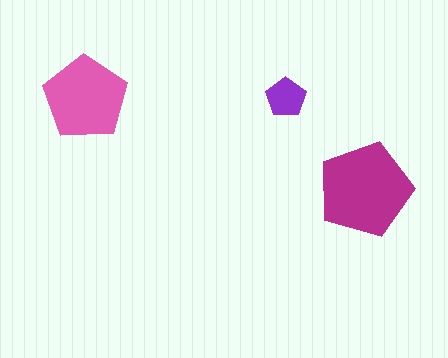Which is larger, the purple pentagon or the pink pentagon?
The pink one.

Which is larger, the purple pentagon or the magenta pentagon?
The magenta one.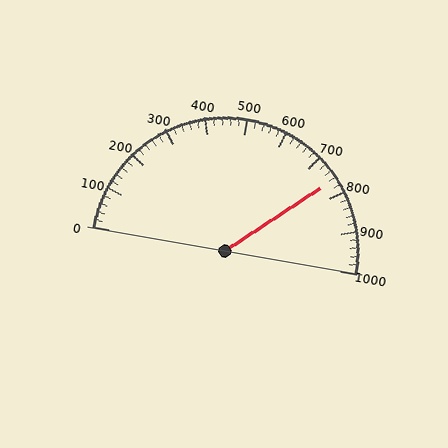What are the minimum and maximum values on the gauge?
The gauge ranges from 0 to 1000.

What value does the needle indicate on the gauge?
The needle indicates approximately 760.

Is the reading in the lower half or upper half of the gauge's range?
The reading is in the upper half of the range (0 to 1000).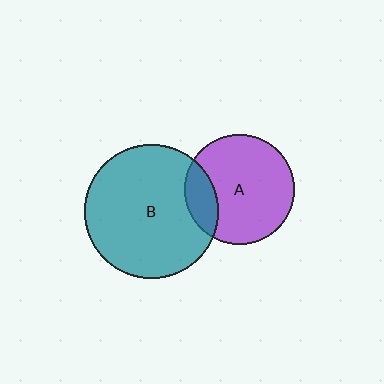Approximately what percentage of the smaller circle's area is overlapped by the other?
Approximately 20%.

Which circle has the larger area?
Circle B (teal).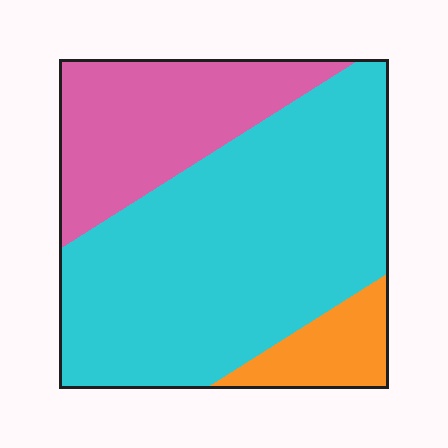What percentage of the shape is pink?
Pink covers about 25% of the shape.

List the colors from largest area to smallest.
From largest to smallest: cyan, pink, orange.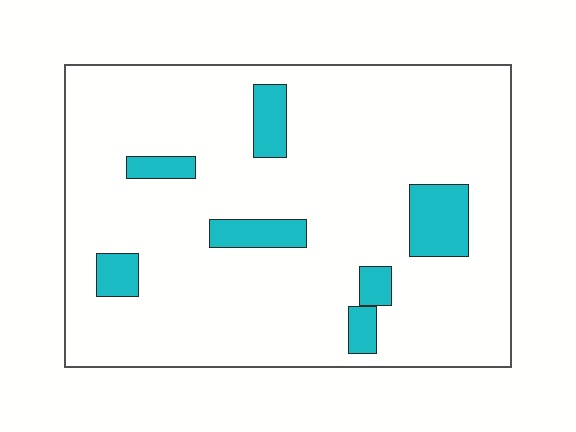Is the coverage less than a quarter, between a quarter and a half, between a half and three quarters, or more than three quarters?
Less than a quarter.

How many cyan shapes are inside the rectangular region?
7.